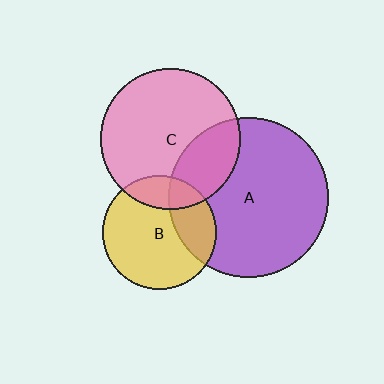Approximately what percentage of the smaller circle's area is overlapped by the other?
Approximately 20%.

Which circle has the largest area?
Circle A (purple).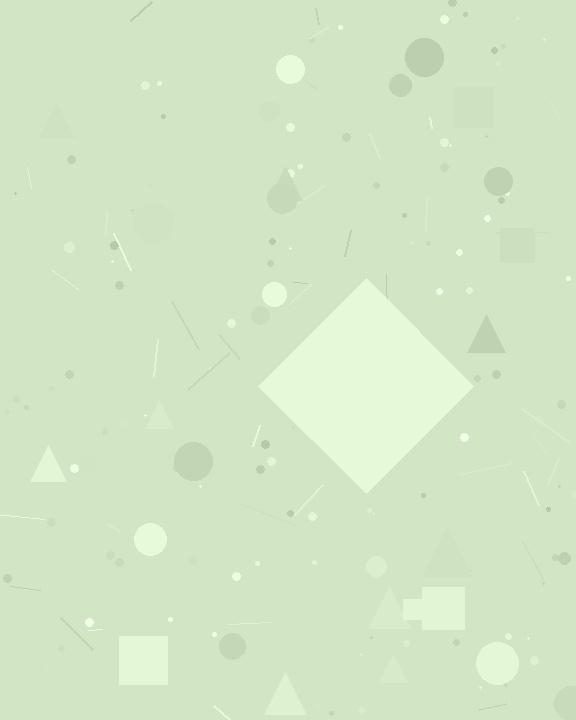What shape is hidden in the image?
A diamond is hidden in the image.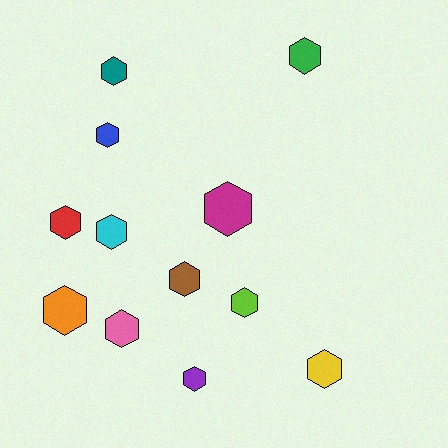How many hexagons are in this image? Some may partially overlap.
There are 12 hexagons.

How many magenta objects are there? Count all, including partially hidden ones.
There is 1 magenta object.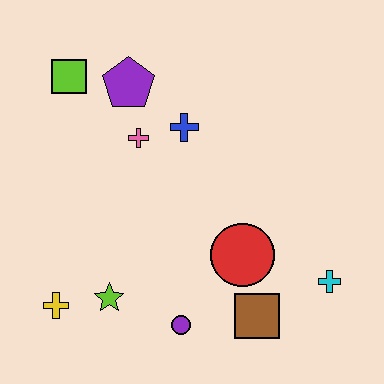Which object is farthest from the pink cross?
The cyan cross is farthest from the pink cross.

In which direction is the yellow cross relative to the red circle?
The yellow cross is to the left of the red circle.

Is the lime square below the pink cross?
No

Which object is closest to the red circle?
The brown square is closest to the red circle.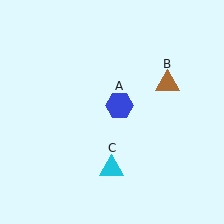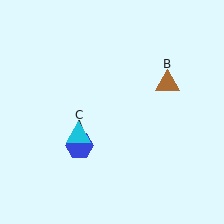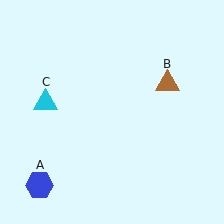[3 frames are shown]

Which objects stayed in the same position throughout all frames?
Brown triangle (object B) remained stationary.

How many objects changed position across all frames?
2 objects changed position: blue hexagon (object A), cyan triangle (object C).